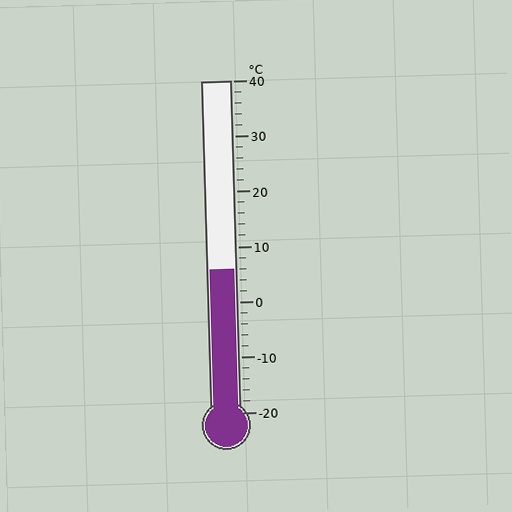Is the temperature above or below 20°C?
The temperature is below 20°C.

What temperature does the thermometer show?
The thermometer shows approximately 6°C.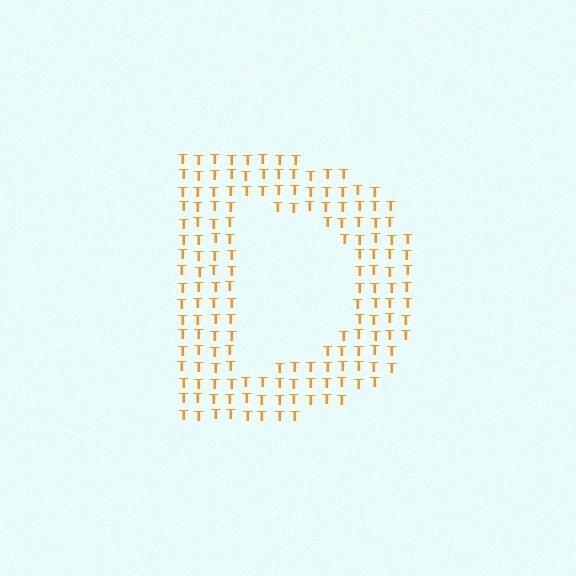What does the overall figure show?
The overall figure shows the letter D.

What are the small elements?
The small elements are letter T's.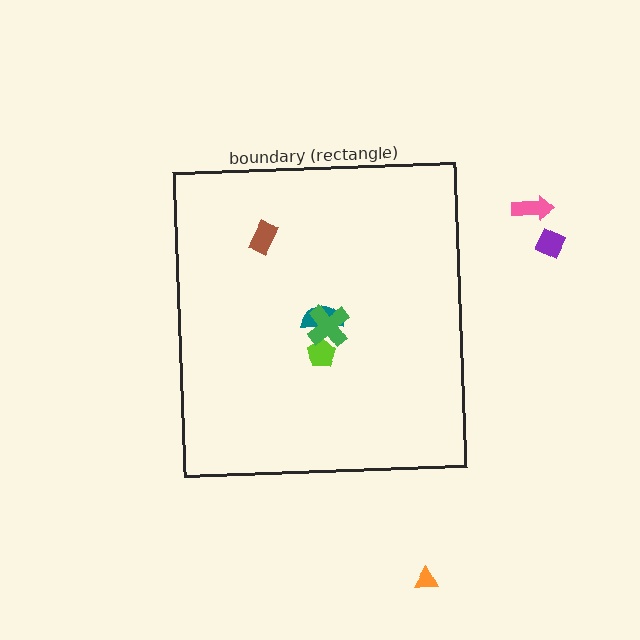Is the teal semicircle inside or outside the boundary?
Inside.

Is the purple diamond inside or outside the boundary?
Outside.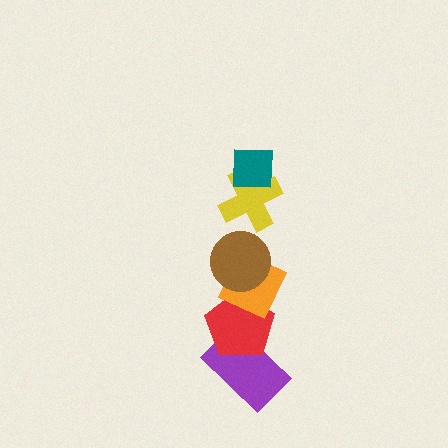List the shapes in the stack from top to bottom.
From top to bottom: the teal square, the yellow cross, the brown circle, the orange diamond, the red pentagon, the purple rectangle.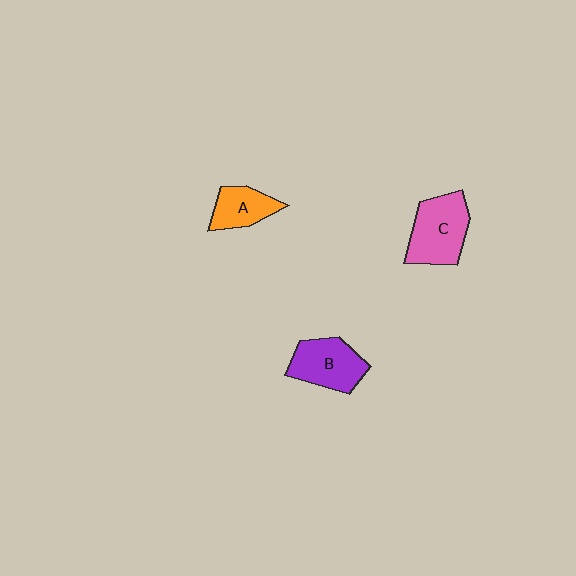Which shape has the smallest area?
Shape A (orange).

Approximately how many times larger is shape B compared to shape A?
Approximately 1.4 times.